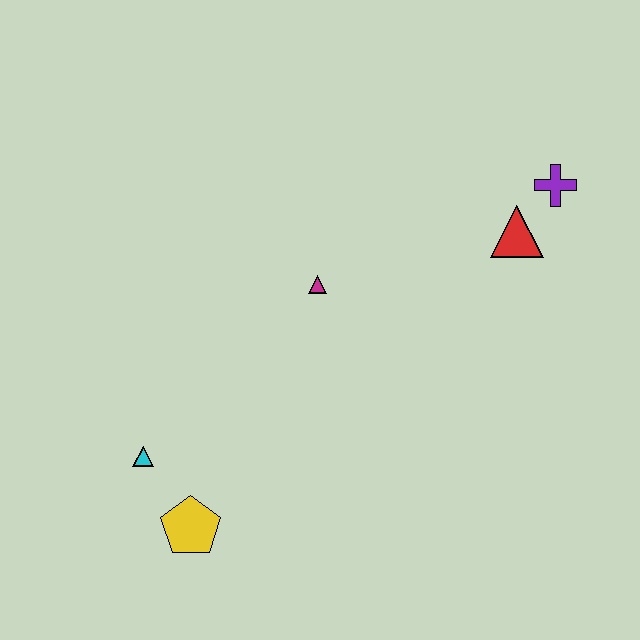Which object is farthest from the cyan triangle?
The purple cross is farthest from the cyan triangle.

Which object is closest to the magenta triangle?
The red triangle is closest to the magenta triangle.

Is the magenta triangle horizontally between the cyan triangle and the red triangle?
Yes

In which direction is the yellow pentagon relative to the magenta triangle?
The yellow pentagon is below the magenta triangle.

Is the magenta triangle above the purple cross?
No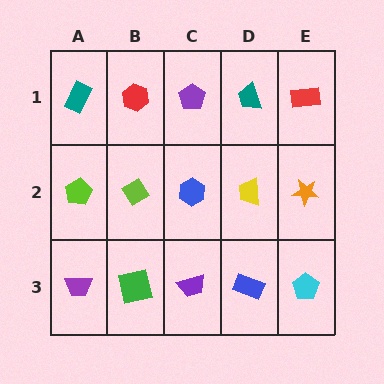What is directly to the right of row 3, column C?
A blue rectangle.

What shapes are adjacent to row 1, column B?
A lime diamond (row 2, column B), a teal rectangle (row 1, column A), a purple pentagon (row 1, column C).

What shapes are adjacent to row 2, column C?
A purple pentagon (row 1, column C), a purple trapezoid (row 3, column C), a lime diamond (row 2, column B), a yellow trapezoid (row 2, column D).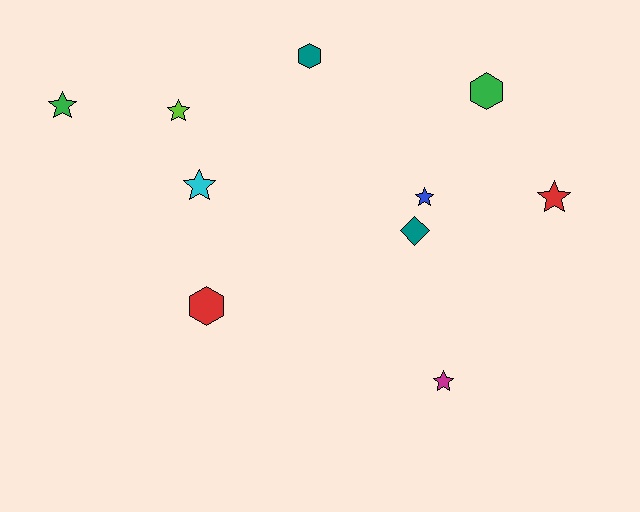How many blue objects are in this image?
There is 1 blue object.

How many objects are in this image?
There are 10 objects.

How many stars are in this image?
There are 6 stars.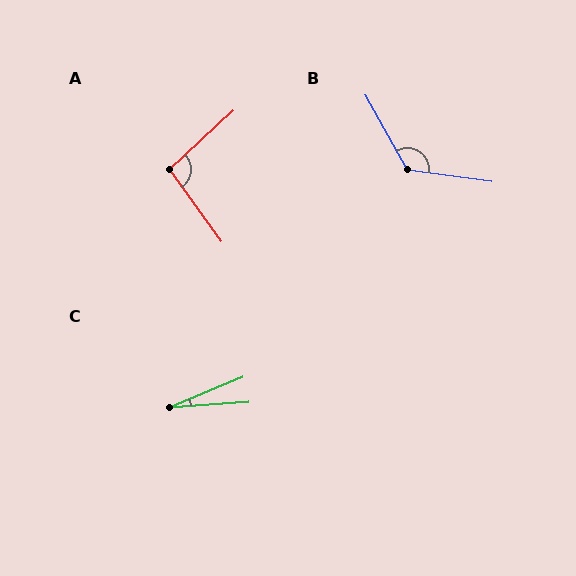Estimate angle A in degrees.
Approximately 96 degrees.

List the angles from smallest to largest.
C (18°), A (96°), B (127°).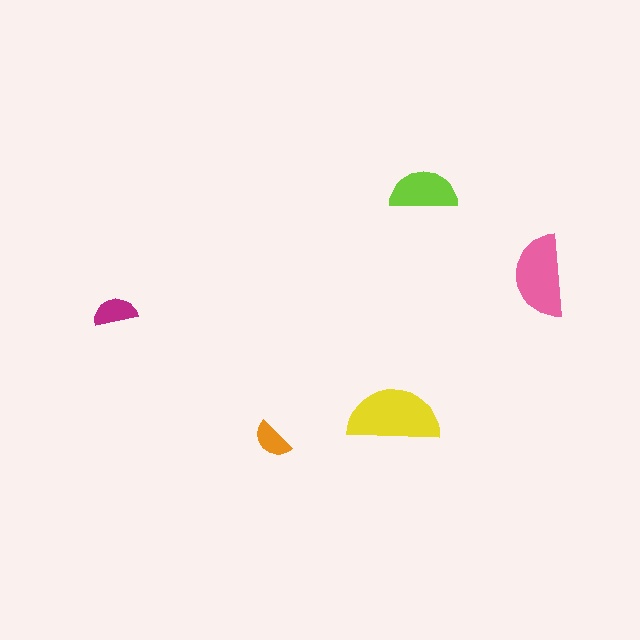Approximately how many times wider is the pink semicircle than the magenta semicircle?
About 2 times wider.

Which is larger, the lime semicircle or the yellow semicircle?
The yellow one.